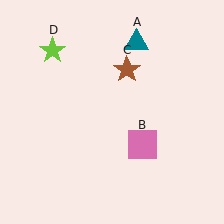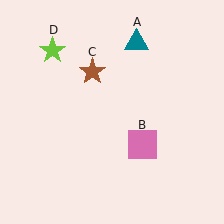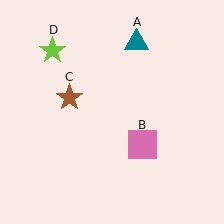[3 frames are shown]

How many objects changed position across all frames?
1 object changed position: brown star (object C).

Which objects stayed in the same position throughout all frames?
Teal triangle (object A) and pink square (object B) and lime star (object D) remained stationary.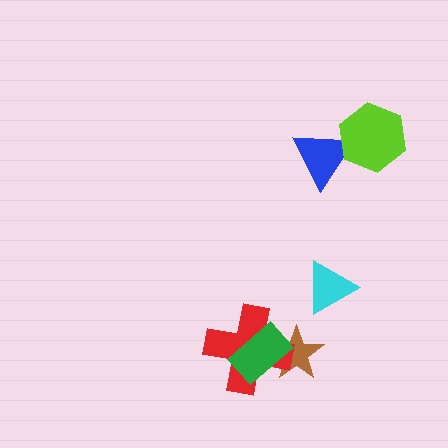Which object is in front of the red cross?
The green rectangle is in front of the red cross.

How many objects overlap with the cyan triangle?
0 objects overlap with the cyan triangle.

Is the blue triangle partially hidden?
Yes, it is partially covered by another shape.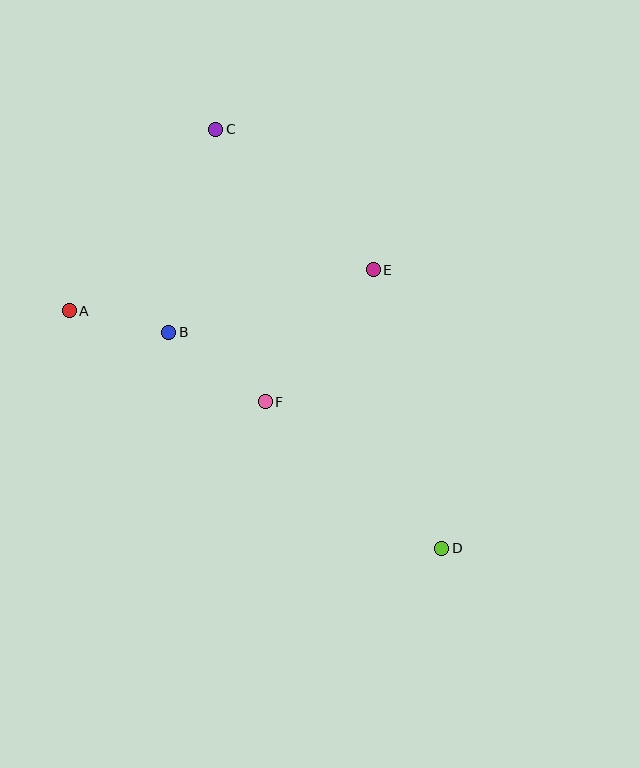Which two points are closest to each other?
Points A and B are closest to each other.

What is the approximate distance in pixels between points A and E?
The distance between A and E is approximately 307 pixels.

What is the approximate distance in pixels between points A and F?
The distance between A and F is approximately 216 pixels.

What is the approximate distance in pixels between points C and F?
The distance between C and F is approximately 277 pixels.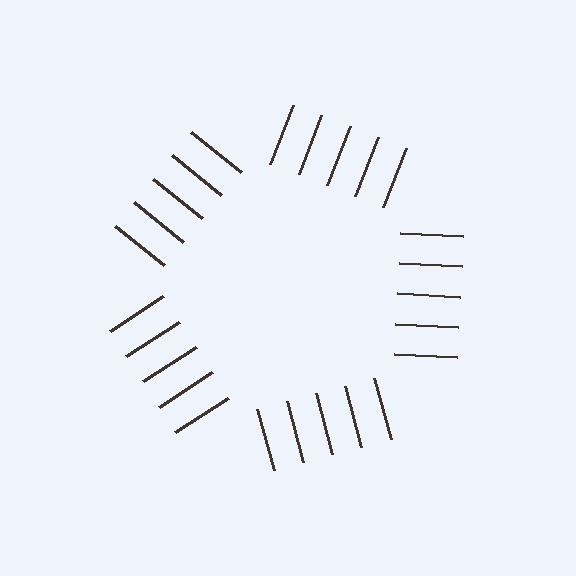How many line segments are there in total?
25 — 5 along each of the 5 edges.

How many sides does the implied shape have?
5 sides — the line-ends trace a pentagon.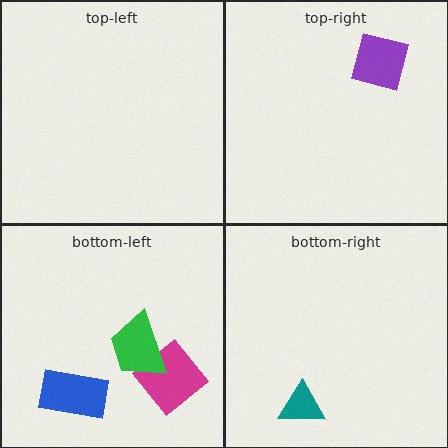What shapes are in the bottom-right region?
The teal triangle.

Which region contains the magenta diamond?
The bottom-left region.